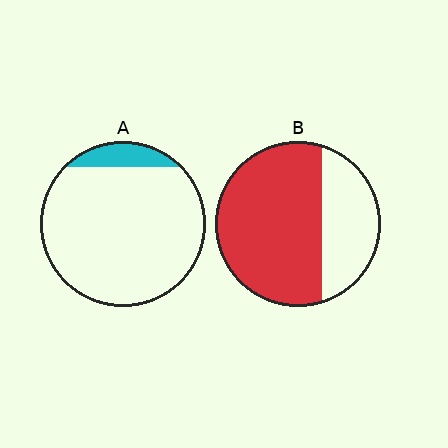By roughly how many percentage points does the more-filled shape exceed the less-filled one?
By roughly 60 percentage points (B over A).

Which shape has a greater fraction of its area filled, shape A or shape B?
Shape B.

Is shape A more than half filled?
No.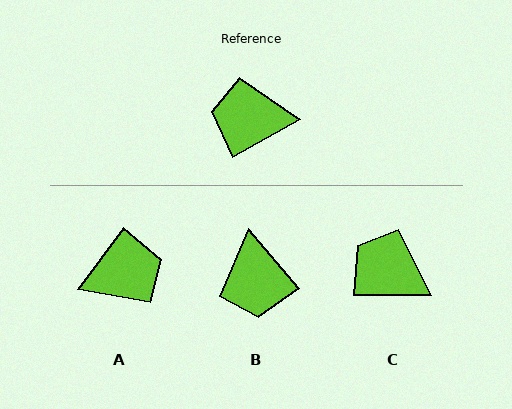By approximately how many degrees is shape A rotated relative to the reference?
Approximately 155 degrees clockwise.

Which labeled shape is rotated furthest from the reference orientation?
A, about 155 degrees away.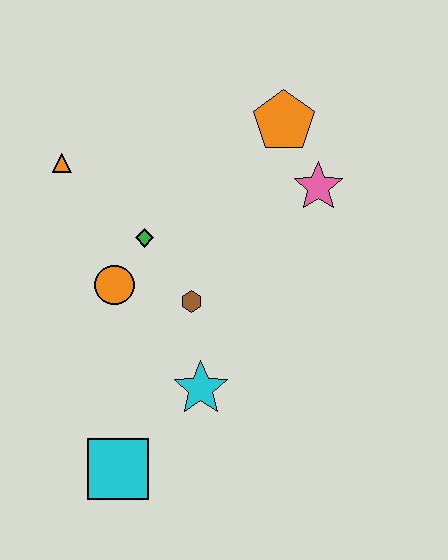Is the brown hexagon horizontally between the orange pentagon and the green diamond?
Yes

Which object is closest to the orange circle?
The green diamond is closest to the orange circle.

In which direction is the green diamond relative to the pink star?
The green diamond is to the left of the pink star.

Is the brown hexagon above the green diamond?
No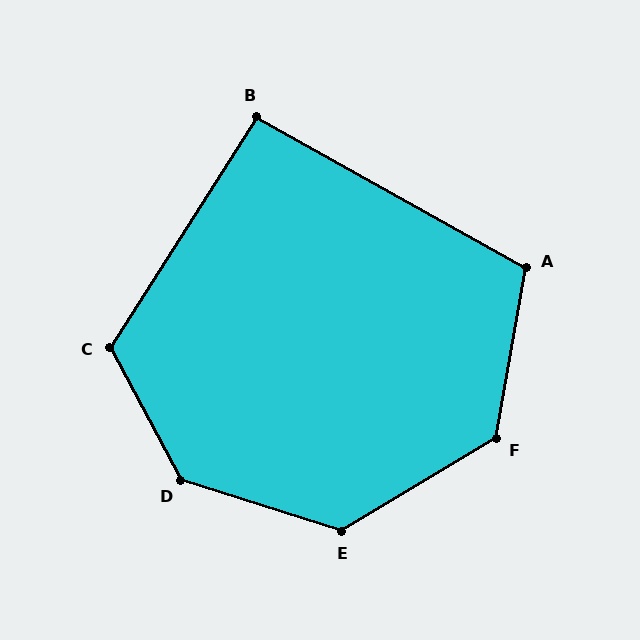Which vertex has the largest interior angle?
D, at approximately 136 degrees.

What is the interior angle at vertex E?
Approximately 131 degrees (obtuse).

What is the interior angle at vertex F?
Approximately 131 degrees (obtuse).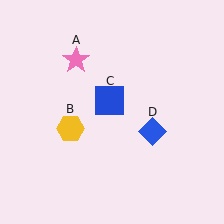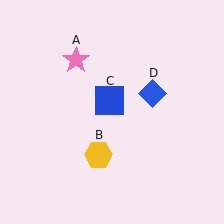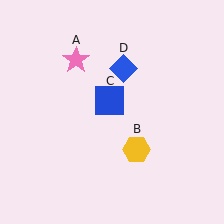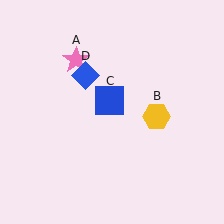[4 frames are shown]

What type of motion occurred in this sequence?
The yellow hexagon (object B), blue diamond (object D) rotated counterclockwise around the center of the scene.